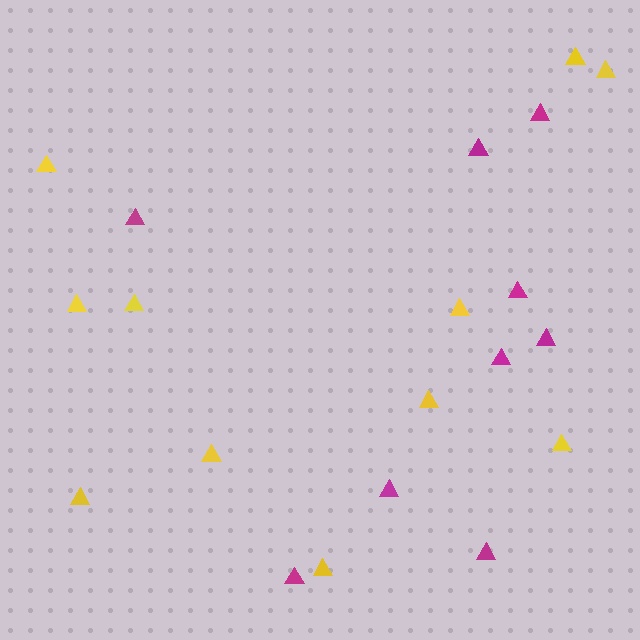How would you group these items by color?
There are 2 groups: one group of magenta triangles (9) and one group of yellow triangles (11).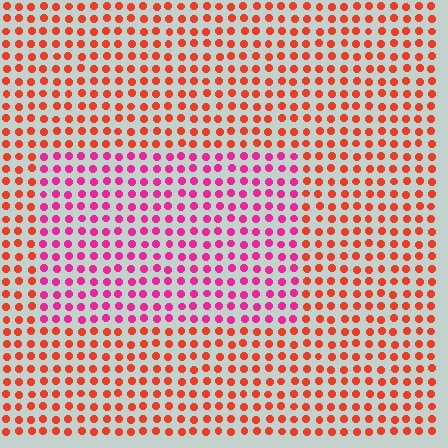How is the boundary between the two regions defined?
The boundary is defined purely by a slight shift in hue (about 43 degrees). Spacing, size, and orientation are identical on both sides.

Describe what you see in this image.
The image is filled with small red elements in a uniform arrangement. A rectangle-shaped region is visible where the elements are tinted to a slightly different hue, forming a subtle color boundary.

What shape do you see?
I see a rectangle.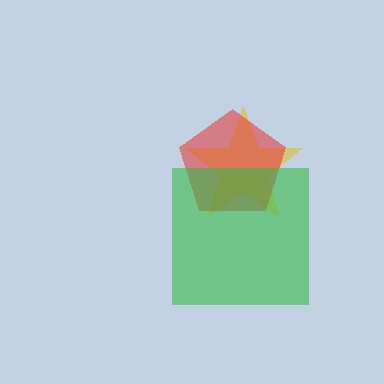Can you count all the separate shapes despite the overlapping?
Yes, there are 3 separate shapes.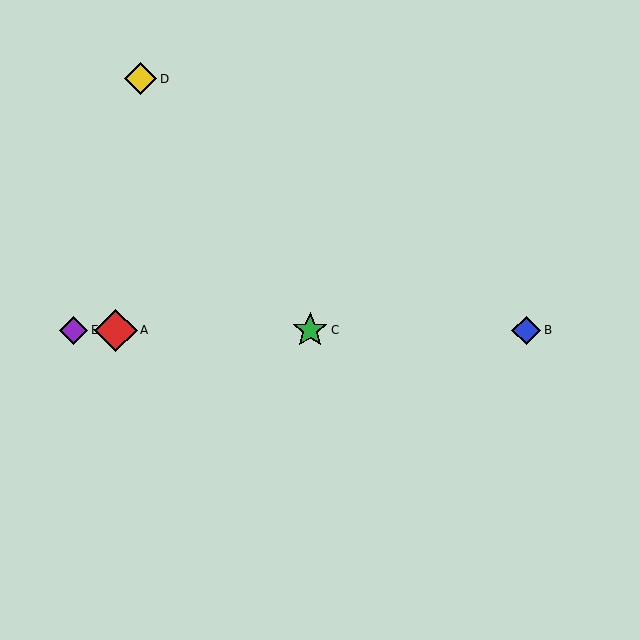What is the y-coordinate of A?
Object A is at y≈330.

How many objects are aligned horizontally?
4 objects (A, B, C, E) are aligned horizontally.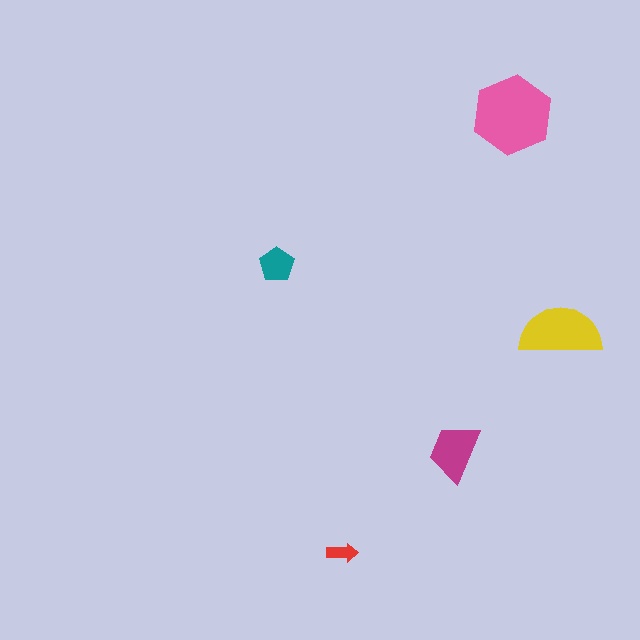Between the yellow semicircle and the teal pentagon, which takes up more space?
The yellow semicircle.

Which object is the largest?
The pink hexagon.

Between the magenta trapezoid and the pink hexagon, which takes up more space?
The pink hexagon.